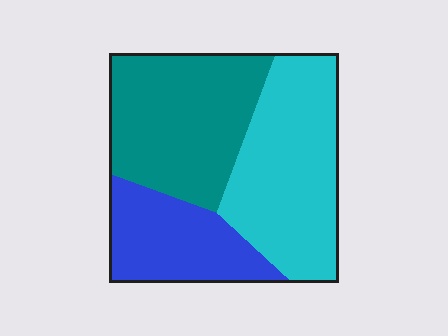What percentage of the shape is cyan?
Cyan takes up between a quarter and a half of the shape.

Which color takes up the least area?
Blue, at roughly 25%.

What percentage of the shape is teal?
Teal covers 37% of the shape.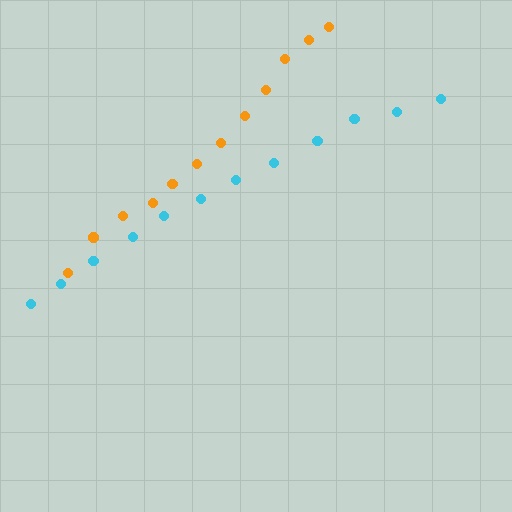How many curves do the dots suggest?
There are 2 distinct paths.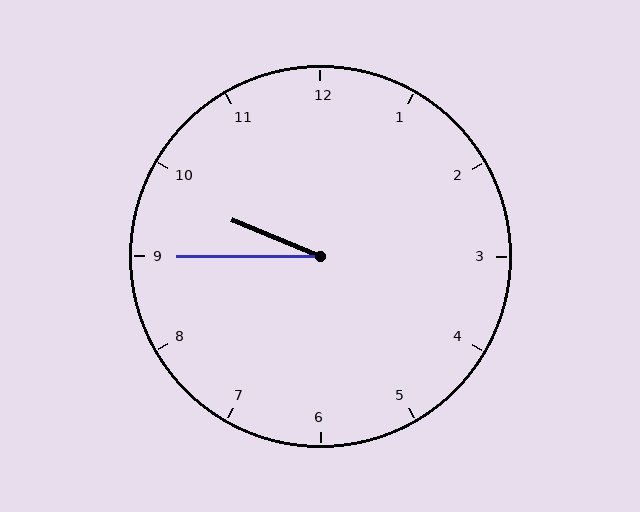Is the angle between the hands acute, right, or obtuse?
It is acute.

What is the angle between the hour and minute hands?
Approximately 22 degrees.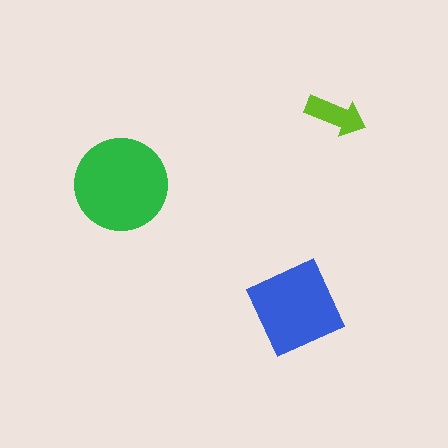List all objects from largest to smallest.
The green circle, the blue square, the lime arrow.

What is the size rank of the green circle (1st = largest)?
1st.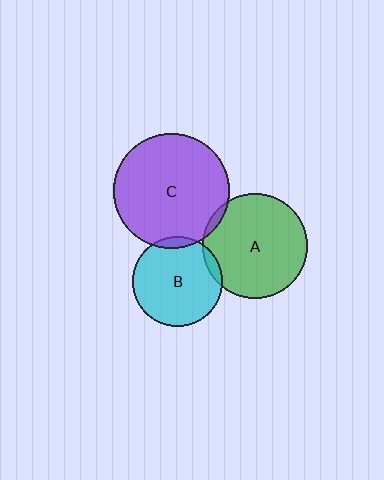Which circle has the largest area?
Circle C (purple).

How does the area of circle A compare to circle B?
Approximately 1.4 times.